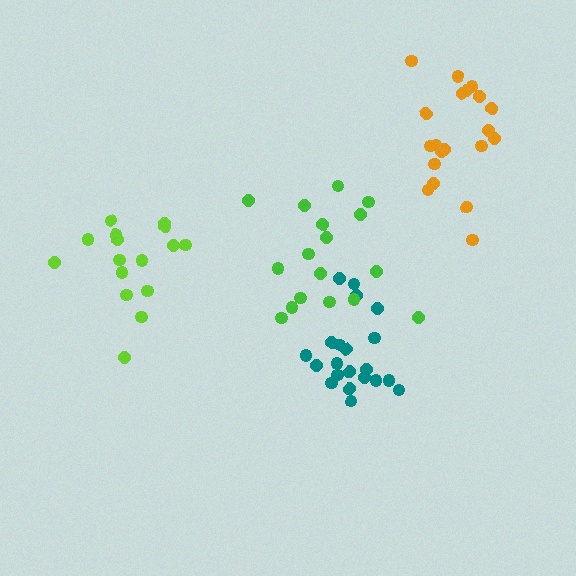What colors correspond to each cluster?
The clusters are colored: teal, lime, orange, green.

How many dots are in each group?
Group 1: 21 dots, Group 2: 16 dots, Group 3: 20 dots, Group 4: 17 dots (74 total).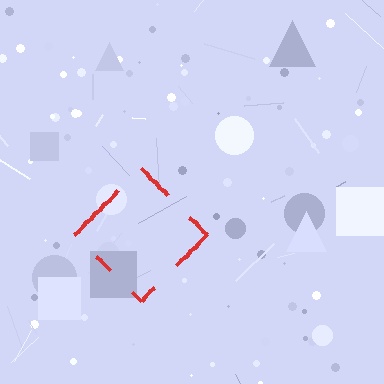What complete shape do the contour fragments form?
The contour fragments form a diamond.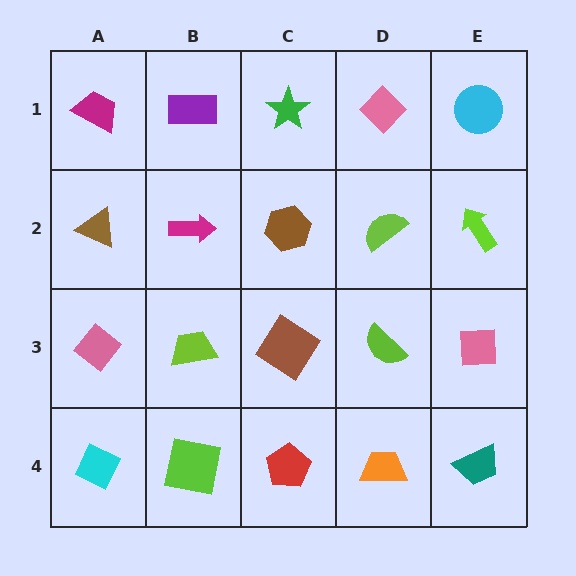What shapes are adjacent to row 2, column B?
A purple rectangle (row 1, column B), a lime trapezoid (row 3, column B), a brown triangle (row 2, column A), a brown hexagon (row 2, column C).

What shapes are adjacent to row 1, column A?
A brown triangle (row 2, column A), a purple rectangle (row 1, column B).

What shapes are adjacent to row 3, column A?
A brown triangle (row 2, column A), a cyan diamond (row 4, column A), a lime trapezoid (row 3, column B).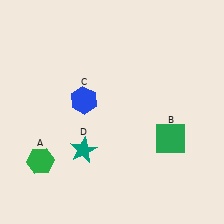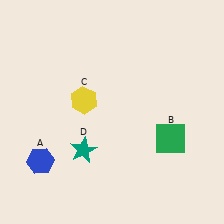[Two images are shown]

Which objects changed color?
A changed from green to blue. C changed from blue to yellow.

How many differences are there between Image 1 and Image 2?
There are 2 differences between the two images.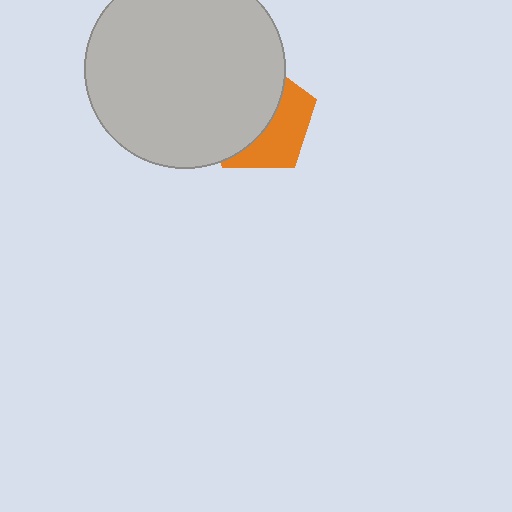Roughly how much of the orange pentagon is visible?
A small part of it is visible (roughly 41%).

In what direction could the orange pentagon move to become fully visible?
The orange pentagon could move right. That would shift it out from behind the light gray circle entirely.